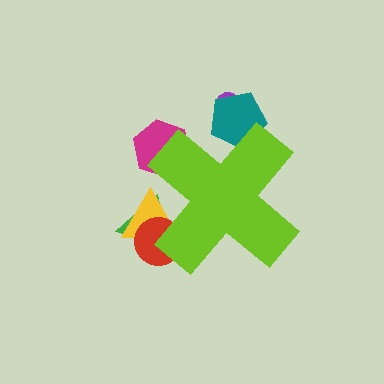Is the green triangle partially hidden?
Yes, the green triangle is partially hidden behind the lime cross.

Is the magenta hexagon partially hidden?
Yes, the magenta hexagon is partially hidden behind the lime cross.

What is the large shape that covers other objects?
A lime cross.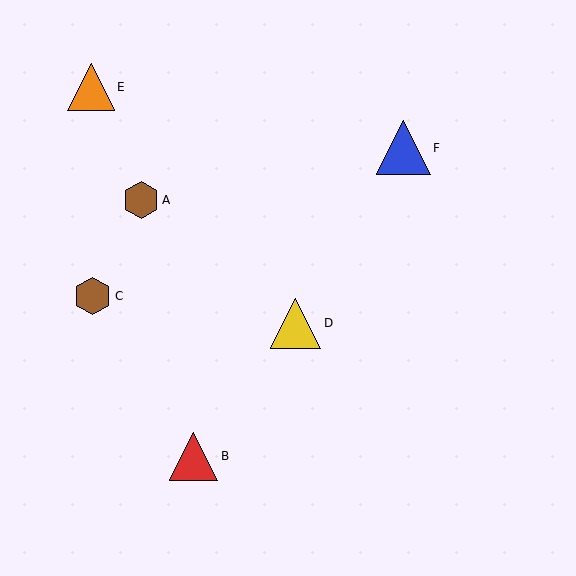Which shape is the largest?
The blue triangle (labeled F) is the largest.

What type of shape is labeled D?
Shape D is a yellow triangle.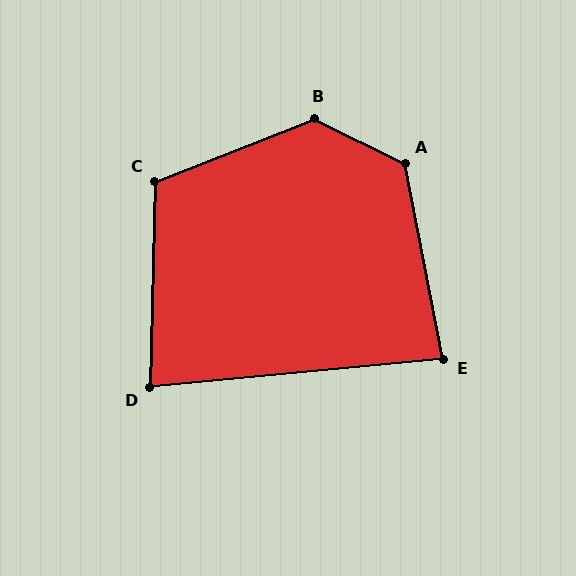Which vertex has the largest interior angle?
B, at approximately 133 degrees.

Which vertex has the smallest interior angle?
D, at approximately 83 degrees.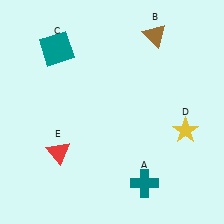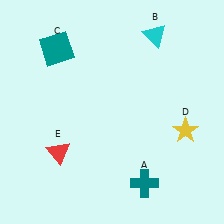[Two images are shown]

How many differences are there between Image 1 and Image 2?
There is 1 difference between the two images.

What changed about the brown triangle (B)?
In Image 1, B is brown. In Image 2, it changed to cyan.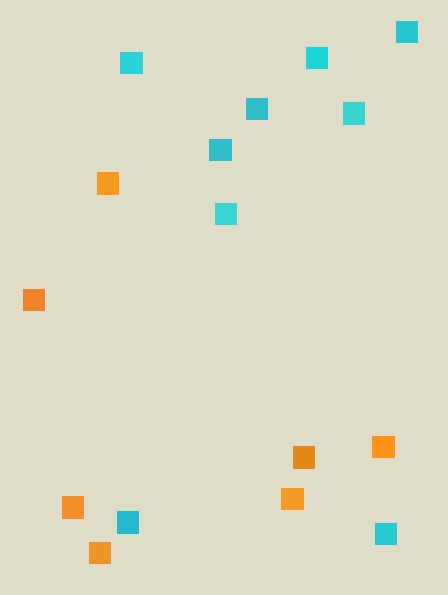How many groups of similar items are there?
There are 2 groups: one group of cyan squares (9) and one group of orange squares (7).